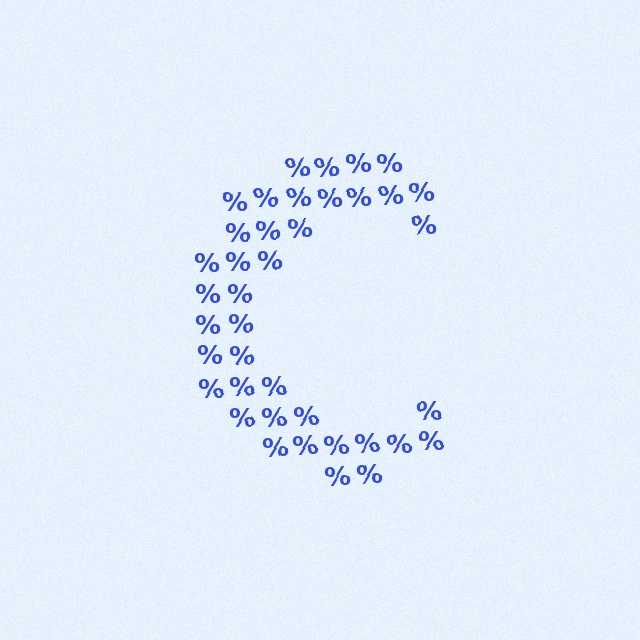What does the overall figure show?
The overall figure shows the letter C.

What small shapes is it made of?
It is made of small percent signs.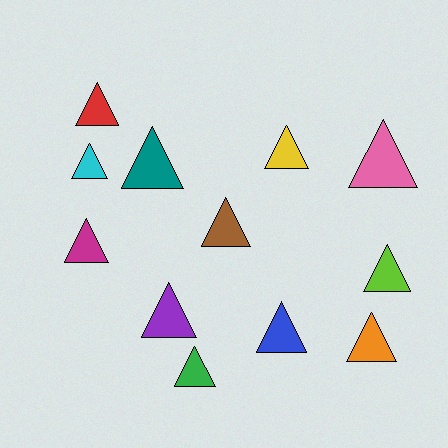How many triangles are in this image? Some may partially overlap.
There are 12 triangles.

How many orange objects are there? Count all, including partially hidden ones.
There is 1 orange object.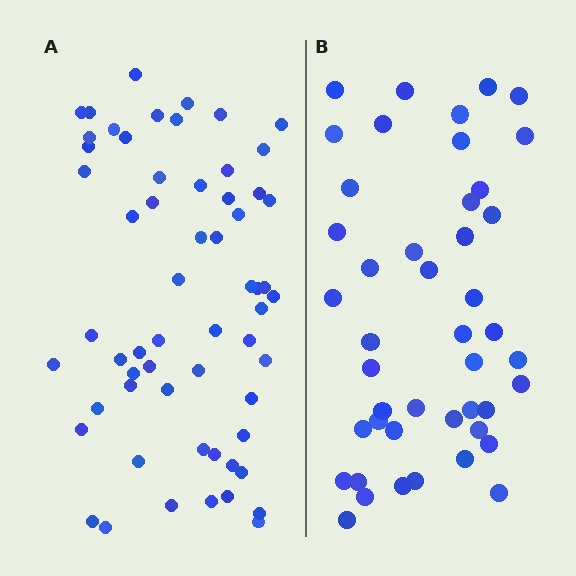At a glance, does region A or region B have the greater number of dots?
Region A (the left region) has more dots.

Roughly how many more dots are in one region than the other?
Region A has approximately 15 more dots than region B.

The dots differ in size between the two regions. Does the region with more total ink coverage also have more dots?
No. Region B has more total ink coverage because its dots are larger, but region A actually contains more individual dots. Total area can be misleading — the number of items is what matters here.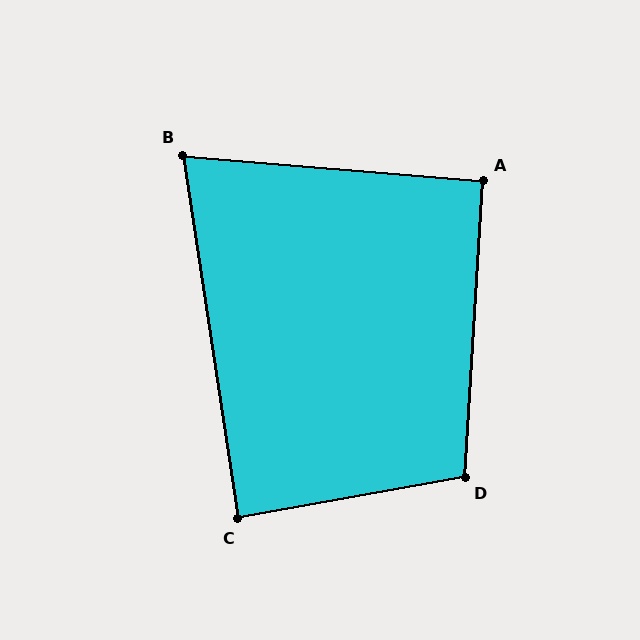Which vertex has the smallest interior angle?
B, at approximately 76 degrees.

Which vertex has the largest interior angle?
D, at approximately 104 degrees.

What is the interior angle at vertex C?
Approximately 89 degrees (approximately right).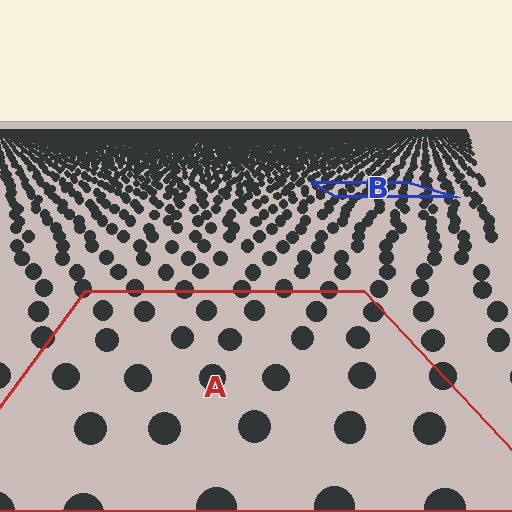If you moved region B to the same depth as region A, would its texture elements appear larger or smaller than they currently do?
They would appear larger. At a closer depth, the same texture elements are projected at a bigger on-screen size.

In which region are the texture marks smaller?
The texture marks are smaller in region B, because it is farther away.